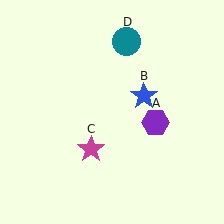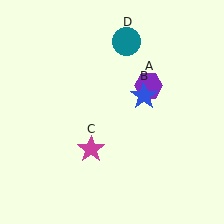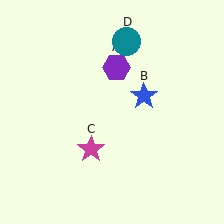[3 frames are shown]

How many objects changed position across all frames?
1 object changed position: purple hexagon (object A).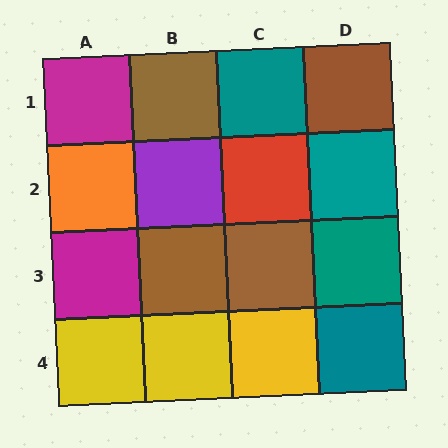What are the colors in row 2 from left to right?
Orange, purple, red, teal.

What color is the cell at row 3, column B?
Brown.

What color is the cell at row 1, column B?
Brown.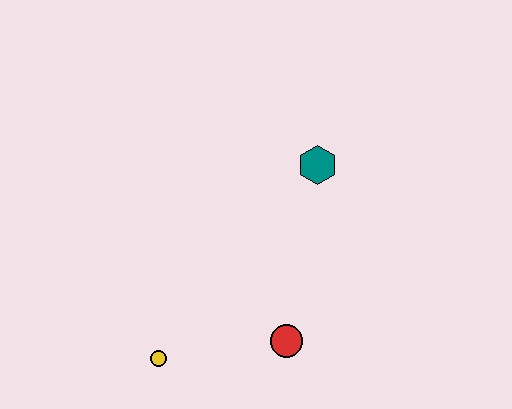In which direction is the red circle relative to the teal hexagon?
The red circle is below the teal hexagon.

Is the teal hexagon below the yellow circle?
No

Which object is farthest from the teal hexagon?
The yellow circle is farthest from the teal hexagon.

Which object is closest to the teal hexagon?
The red circle is closest to the teal hexagon.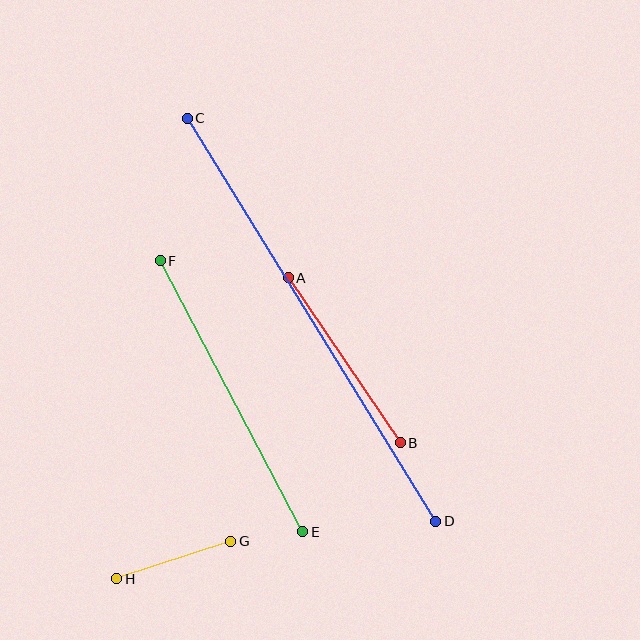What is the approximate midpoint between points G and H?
The midpoint is at approximately (174, 560) pixels.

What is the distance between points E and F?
The distance is approximately 306 pixels.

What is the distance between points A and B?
The distance is approximately 199 pixels.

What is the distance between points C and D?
The distance is approximately 473 pixels.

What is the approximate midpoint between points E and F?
The midpoint is at approximately (231, 396) pixels.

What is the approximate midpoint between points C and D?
The midpoint is at approximately (311, 320) pixels.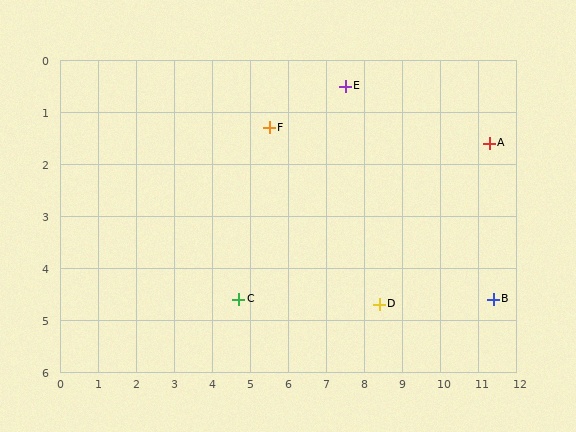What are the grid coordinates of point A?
Point A is at approximately (11.3, 1.6).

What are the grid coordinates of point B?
Point B is at approximately (11.4, 4.6).